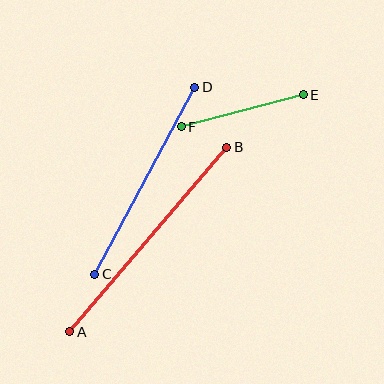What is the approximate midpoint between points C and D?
The midpoint is at approximately (145, 181) pixels.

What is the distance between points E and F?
The distance is approximately 126 pixels.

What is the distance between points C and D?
The distance is approximately 212 pixels.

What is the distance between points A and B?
The distance is approximately 242 pixels.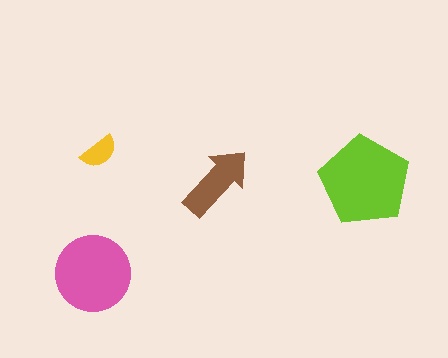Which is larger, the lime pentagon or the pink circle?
The lime pentagon.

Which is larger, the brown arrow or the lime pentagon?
The lime pentagon.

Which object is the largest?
The lime pentagon.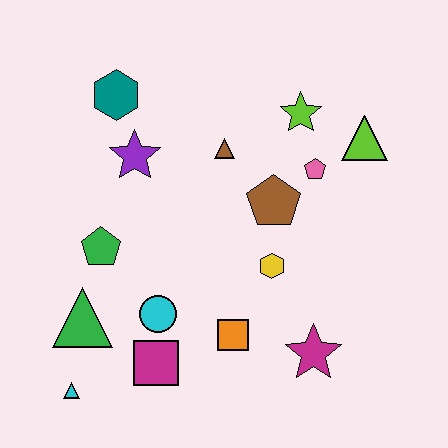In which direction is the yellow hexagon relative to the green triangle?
The yellow hexagon is to the right of the green triangle.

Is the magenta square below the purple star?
Yes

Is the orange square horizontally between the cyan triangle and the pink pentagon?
Yes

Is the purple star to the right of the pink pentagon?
No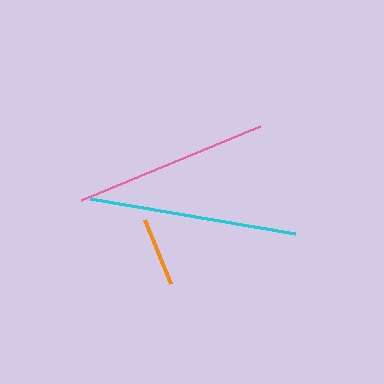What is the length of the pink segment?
The pink segment is approximately 193 pixels long.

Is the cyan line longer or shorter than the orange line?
The cyan line is longer than the orange line.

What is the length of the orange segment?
The orange segment is approximately 69 pixels long.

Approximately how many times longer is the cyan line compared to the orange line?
The cyan line is approximately 3.0 times the length of the orange line.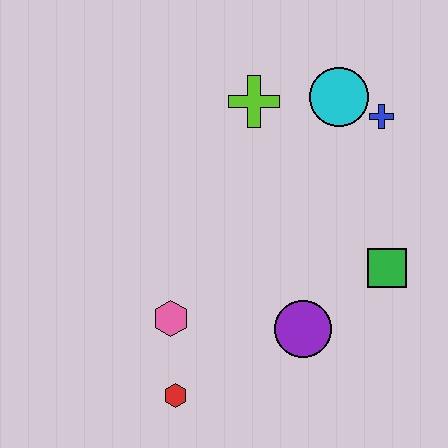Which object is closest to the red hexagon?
The pink hexagon is closest to the red hexagon.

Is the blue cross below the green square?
No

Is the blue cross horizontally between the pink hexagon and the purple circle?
No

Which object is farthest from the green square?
The red hexagon is farthest from the green square.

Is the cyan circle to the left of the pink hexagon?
No